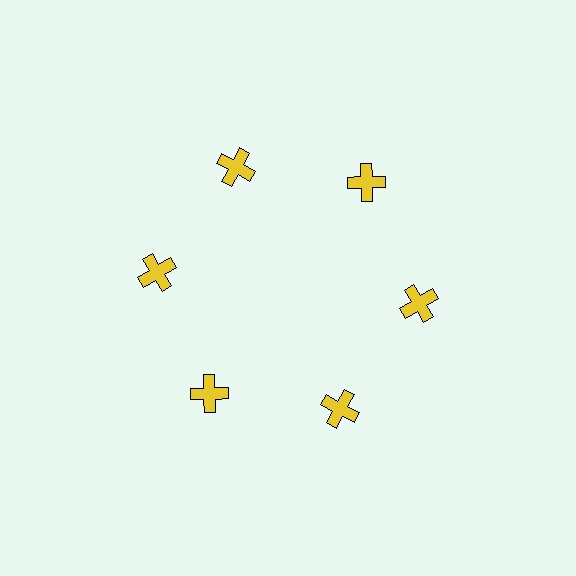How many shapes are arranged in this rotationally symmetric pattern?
There are 6 shapes, arranged in 6 groups of 1.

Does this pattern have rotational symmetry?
Yes, this pattern has 6-fold rotational symmetry. It looks the same after rotating 60 degrees around the center.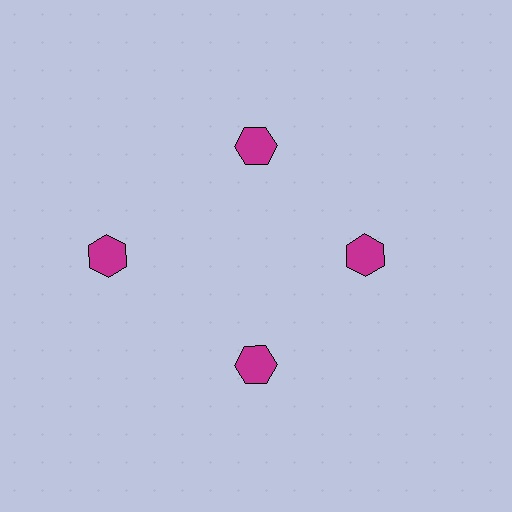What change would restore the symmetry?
The symmetry would be restored by moving it inward, back onto the ring so that all 4 hexagons sit at equal angles and equal distance from the center.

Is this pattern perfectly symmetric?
No. The 4 magenta hexagons are arranged in a ring, but one element near the 9 o'clock position is pushed outward from the center, breaking the 4-fold rotational symmetry.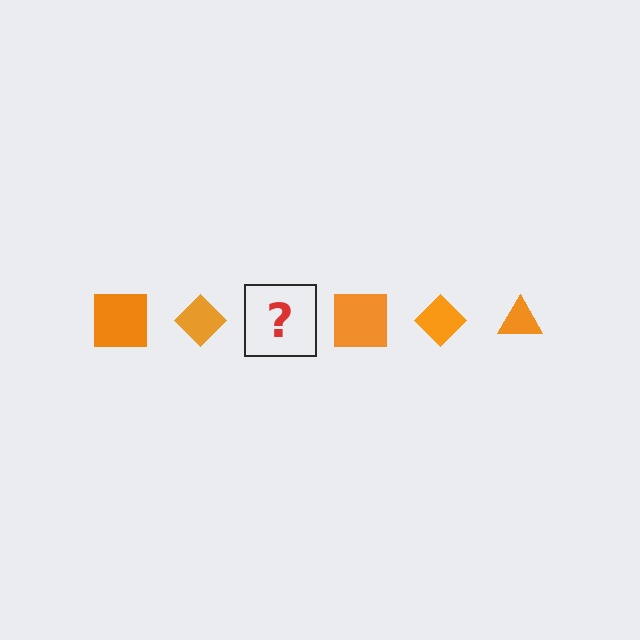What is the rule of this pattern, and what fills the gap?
The rule is that the pattern cycles through square, diamond, triangle shapes in orange. The gap should be filled with an orange triangle.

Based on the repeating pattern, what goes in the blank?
The blank should be an orange triangle.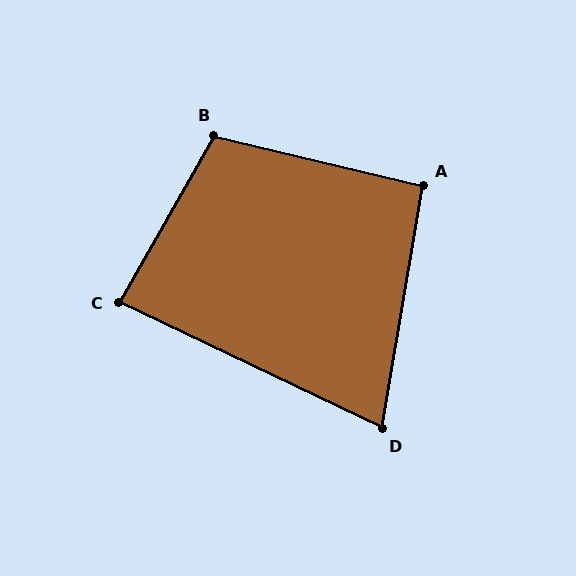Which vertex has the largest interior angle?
B, at approximately 106 degrees.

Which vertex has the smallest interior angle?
D, at approximately 74 degrees.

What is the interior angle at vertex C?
Approximately 86 degrees (approximately right).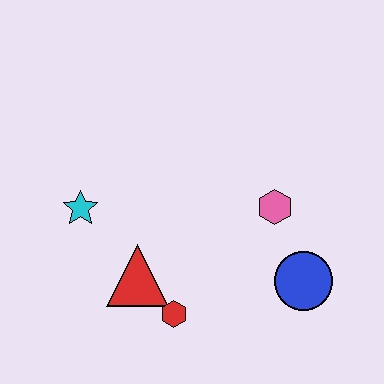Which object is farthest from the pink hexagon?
The cyan star is farthest from the pink hexagon.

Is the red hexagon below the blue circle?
Yes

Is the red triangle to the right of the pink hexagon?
No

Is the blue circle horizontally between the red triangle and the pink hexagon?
No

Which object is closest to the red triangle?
The red hexagon is closest to the red triangle.